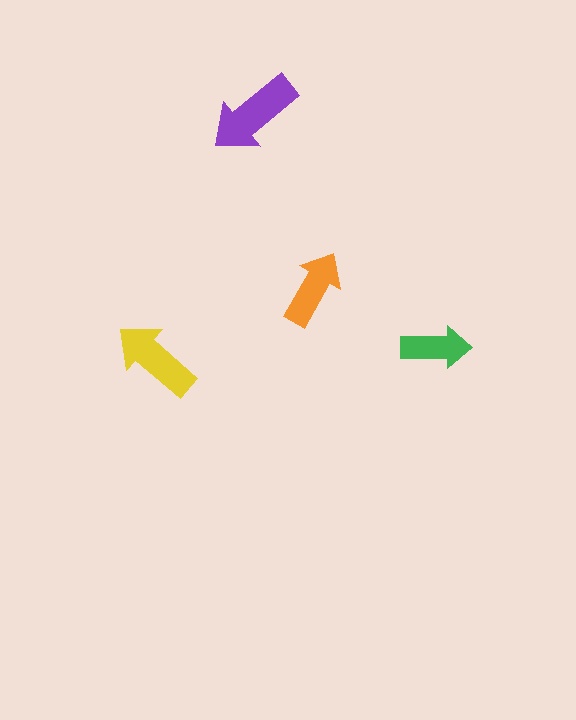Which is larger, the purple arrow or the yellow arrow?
The purple one.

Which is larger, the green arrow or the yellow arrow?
The yellow one.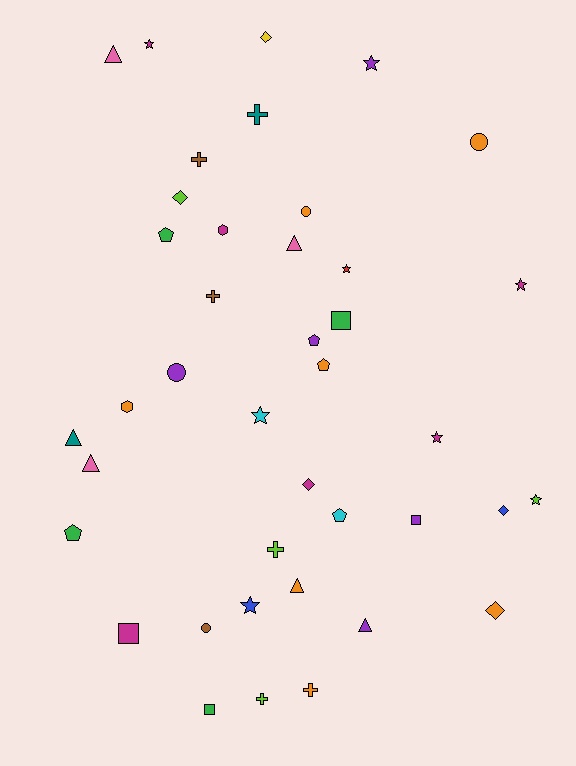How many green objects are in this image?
There are 4 green objects.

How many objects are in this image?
There are 40 objects.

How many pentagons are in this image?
There are 5 pentagons.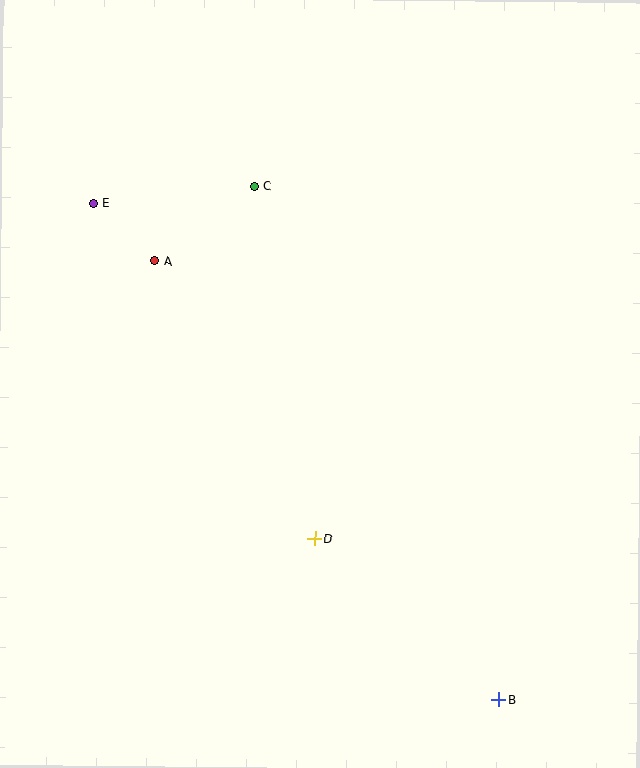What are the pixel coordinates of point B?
Point B is at (499, 700).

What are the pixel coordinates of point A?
Point A is at (155, 261).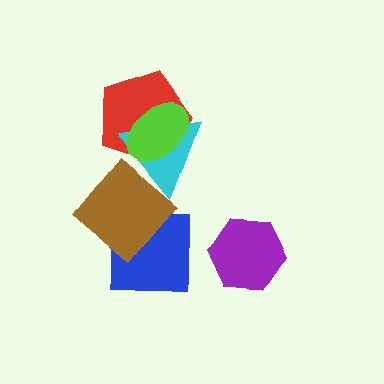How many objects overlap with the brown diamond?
2 objects overlap with the brown diamond.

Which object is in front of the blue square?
The brown diamond is in front of the blue square.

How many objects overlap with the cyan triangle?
3 objects overlap with the cyan triangle.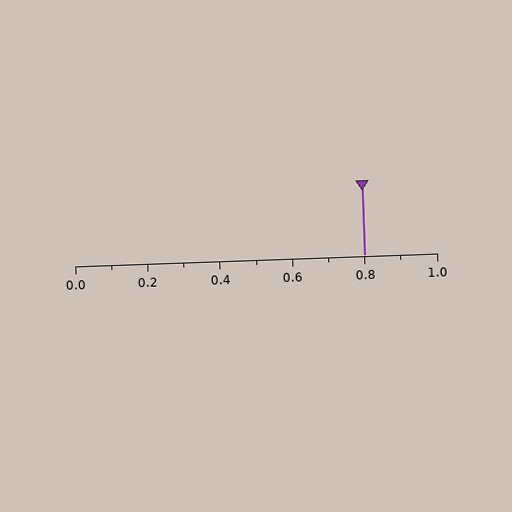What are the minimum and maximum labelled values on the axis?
The axis runs from 0.0 to 1.0.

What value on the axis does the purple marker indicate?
The marker indicates approximately 0.8.